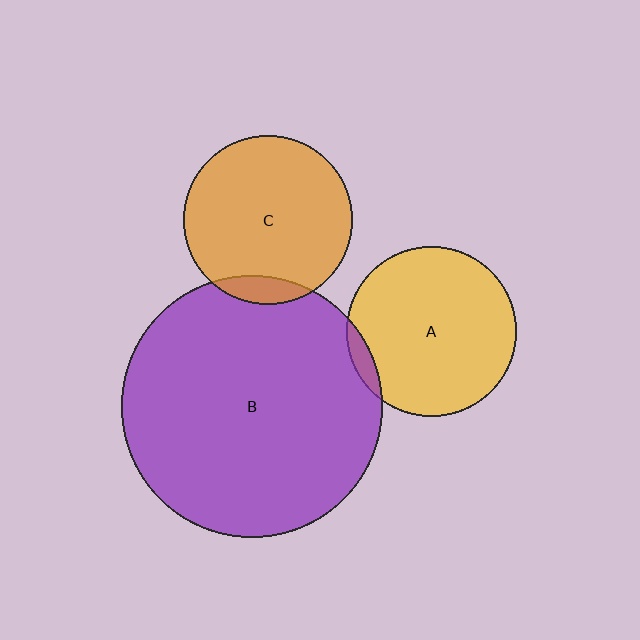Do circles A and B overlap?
Yes.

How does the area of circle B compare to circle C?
Approximately 2.4 times.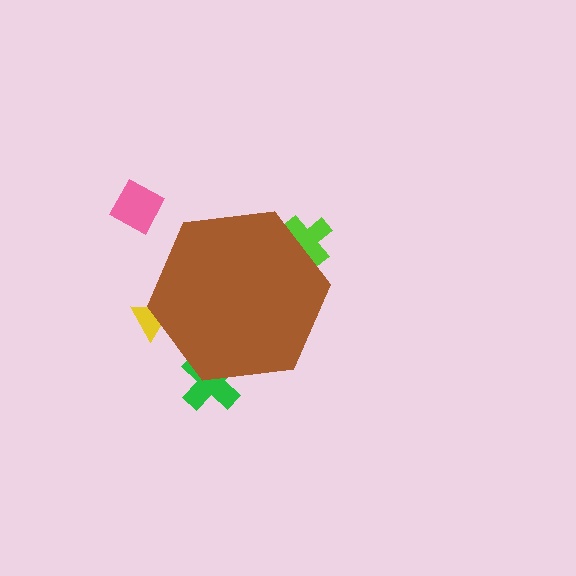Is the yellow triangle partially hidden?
Yes, the yellow triangle is partially hidden behind the brown hexagon.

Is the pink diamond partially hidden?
No, the pink diamond is fully visible.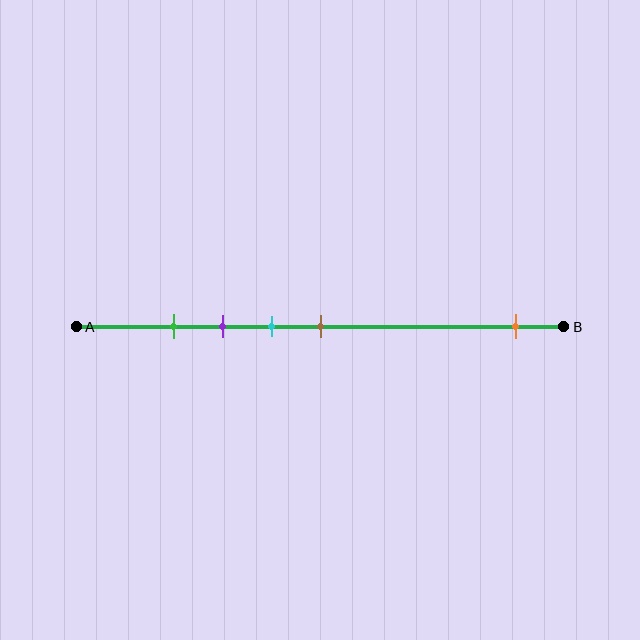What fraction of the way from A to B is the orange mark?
The orange mark is approximately 90% (0.9) of the way from A to B.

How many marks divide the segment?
There are 5 marks dividing the segment.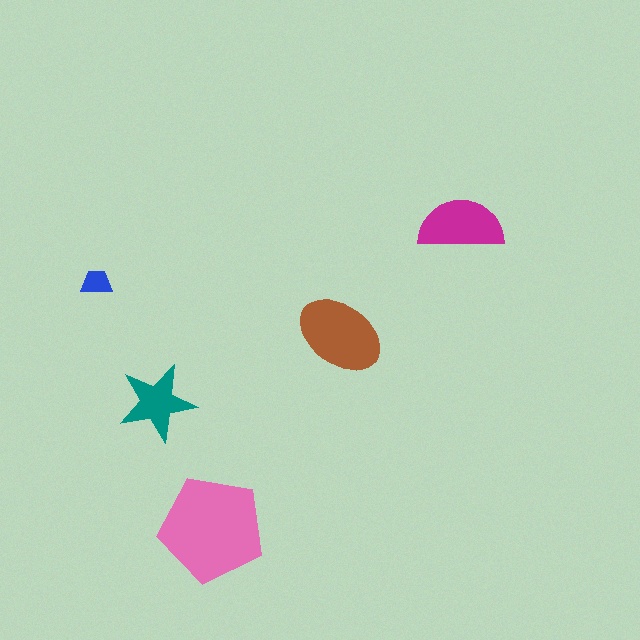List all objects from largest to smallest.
The pink pentagon, the brown ellipse, the magenta semicircle, the teal star, the blue trapezoid.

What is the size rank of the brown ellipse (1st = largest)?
2nd.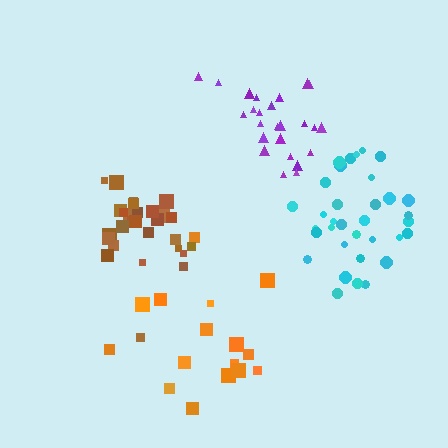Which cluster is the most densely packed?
Brown.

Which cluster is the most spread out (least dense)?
Orange.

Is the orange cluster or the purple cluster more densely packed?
Purple.